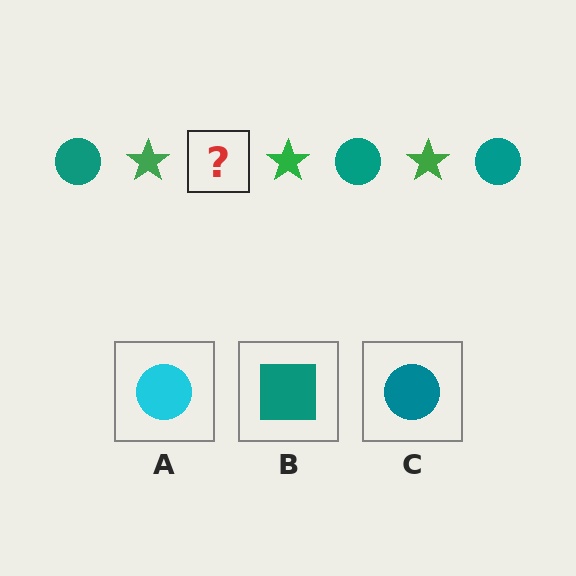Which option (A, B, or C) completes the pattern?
C.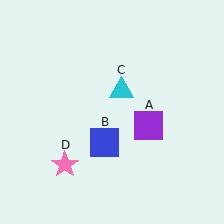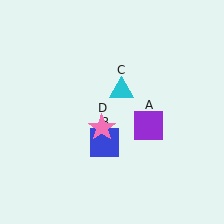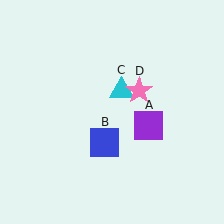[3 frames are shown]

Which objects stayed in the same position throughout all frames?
Purple square (object A) and blue square (object B) and cyan triangle (object C) remained stationary.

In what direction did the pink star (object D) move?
The pink star (object D) moved up and to the right.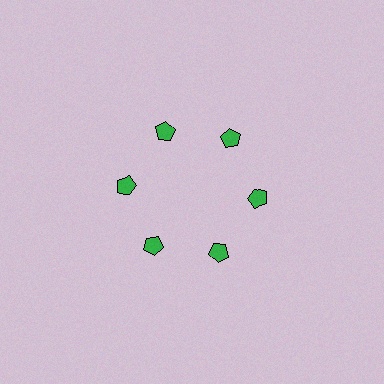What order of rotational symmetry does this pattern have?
This pattern has 6-fold rotational symmetry.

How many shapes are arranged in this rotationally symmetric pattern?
There are 6 shapes, arranged in 6 groups of 1.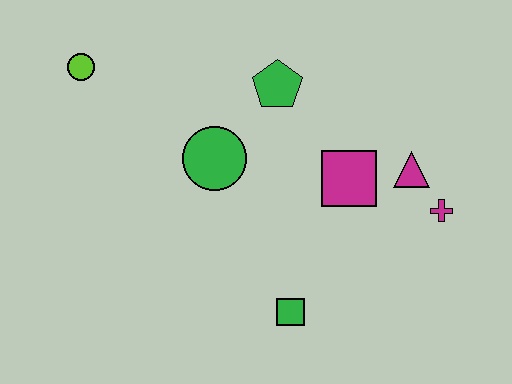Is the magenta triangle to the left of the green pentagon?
No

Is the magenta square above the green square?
Yes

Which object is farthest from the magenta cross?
The lime circle is farthest from the magenta cross.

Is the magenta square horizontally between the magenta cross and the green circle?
Yes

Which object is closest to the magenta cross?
The magenta triangle is closest to the magenta cross.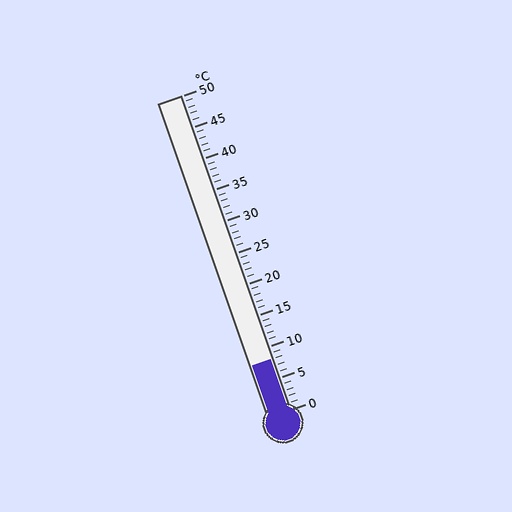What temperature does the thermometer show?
The thermometer shows approximately 8°C.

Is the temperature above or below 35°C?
The temperature is below 35°C.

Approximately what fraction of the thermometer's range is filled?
The thermometer is filled to approximately 15% of its range.